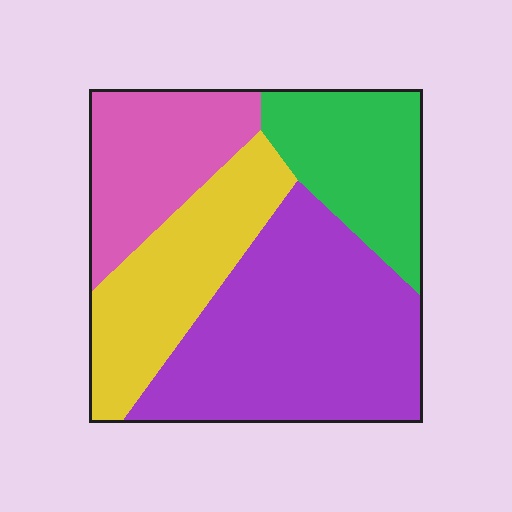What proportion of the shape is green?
Green covers roughly 20% of the shape.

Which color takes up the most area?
Purple, at roughly 40%.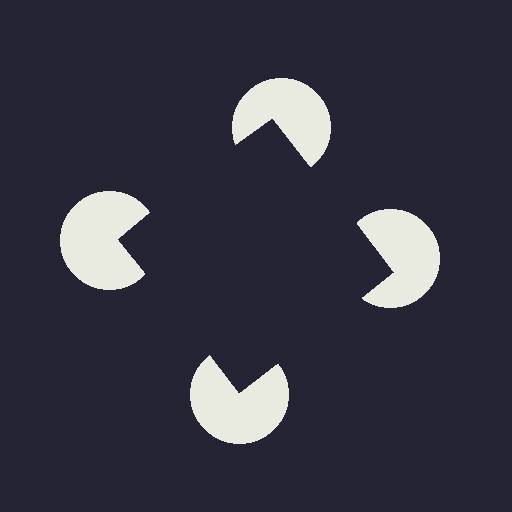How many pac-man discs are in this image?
There are 4 — one at each vertex of the illusory square.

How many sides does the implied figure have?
4 sides.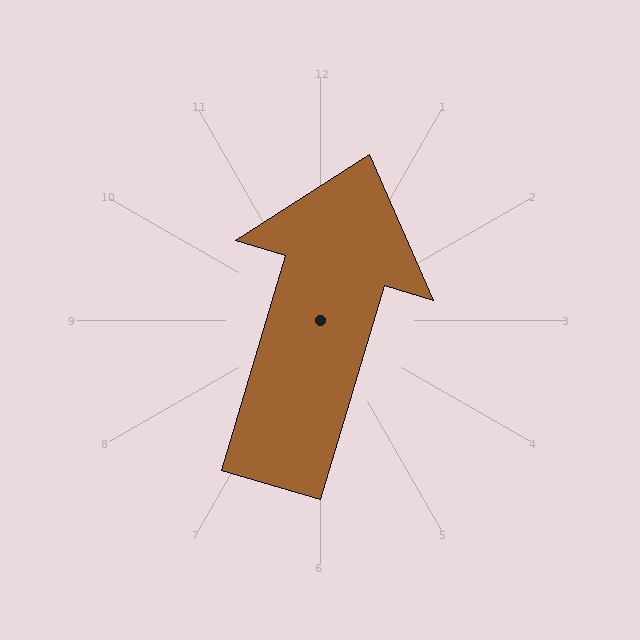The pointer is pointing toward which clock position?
Roughly 1 o'clock.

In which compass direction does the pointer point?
North.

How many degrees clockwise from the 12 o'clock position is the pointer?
Approximately 17 degrees.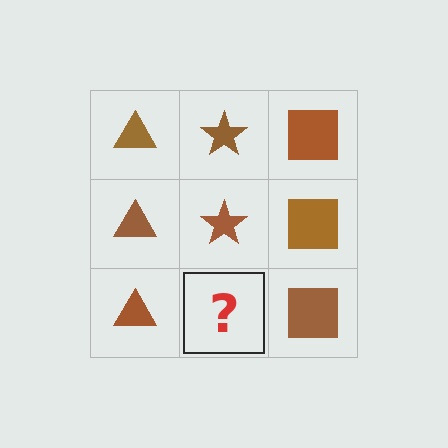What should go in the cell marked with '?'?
The missing cell should contain a brown star.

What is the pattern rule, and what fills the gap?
The rule is that each column has a consistent shape. The gap should be filled with a brown star.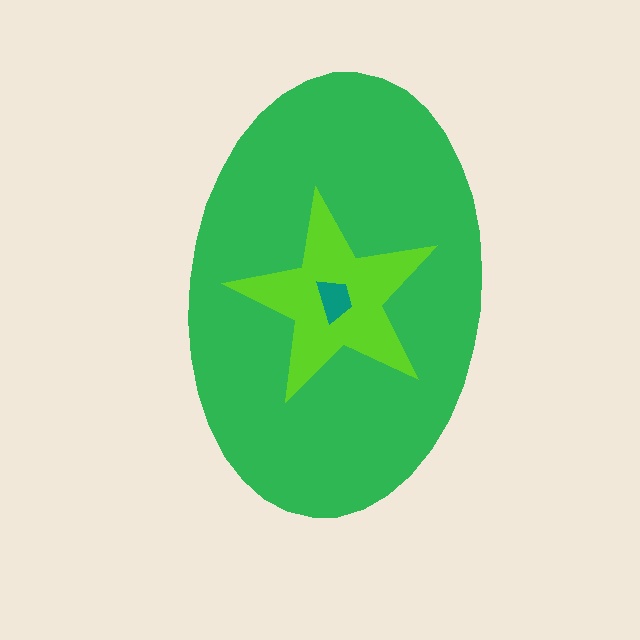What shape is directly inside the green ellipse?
The lime star.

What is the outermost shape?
The green ellipse.